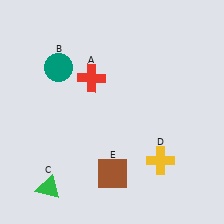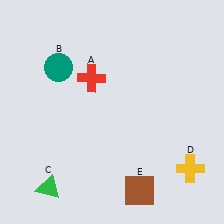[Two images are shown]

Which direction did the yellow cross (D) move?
The yellow cross (D) moved right.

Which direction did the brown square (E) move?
The brown square (E) moved right.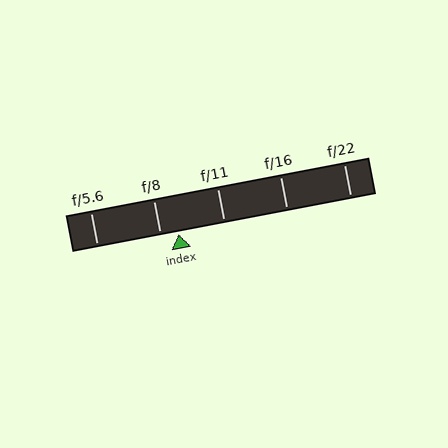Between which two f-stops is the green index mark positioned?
The index mark is between f/8 and f/11.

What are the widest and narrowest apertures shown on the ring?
The widest aperture shown is f/5.6 and the narrowest is f/22.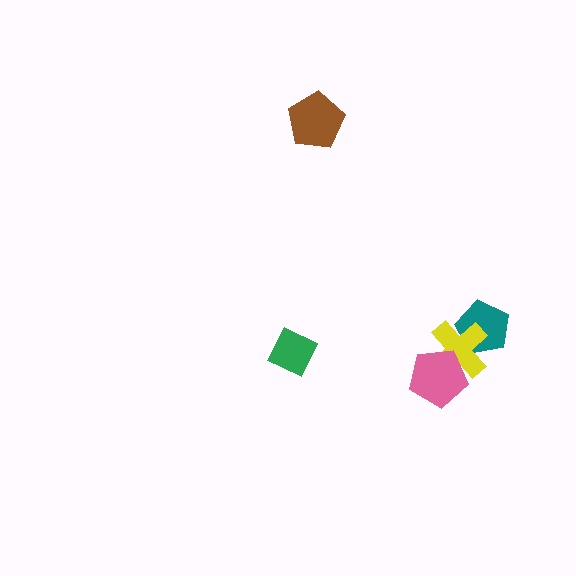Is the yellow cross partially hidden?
Yes, it is partially covered by another shape.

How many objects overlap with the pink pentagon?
1 object overlaps with the pink pentagon.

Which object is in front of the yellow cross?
The pink pentagon is in front of the yellow cross.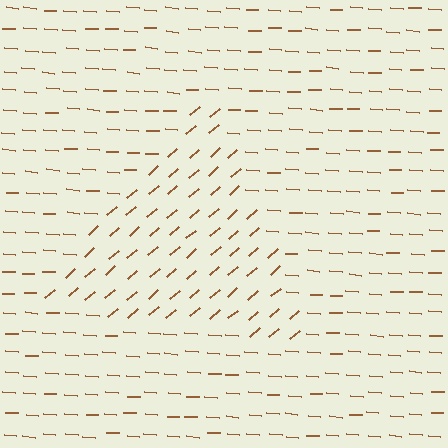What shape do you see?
I see a triangle.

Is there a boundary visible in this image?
Yes, there is a texture boundary formed by a change in line orientation.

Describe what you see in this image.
The image is filled with small brown line segments. A triangle region in the image has lines oriented differently from the surrounding lines, creating a visible texture boundary.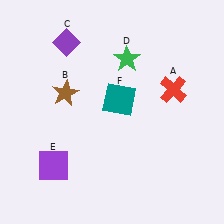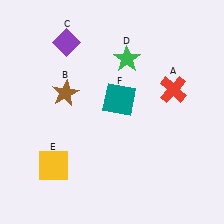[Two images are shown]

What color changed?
The square (E) changed from purple in Image 1 to yellow in Image 2.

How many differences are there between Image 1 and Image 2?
There is 1 difference between the two images.